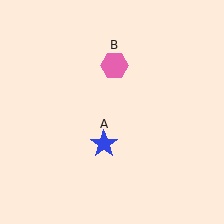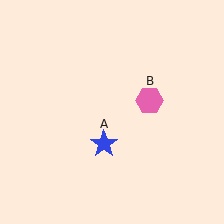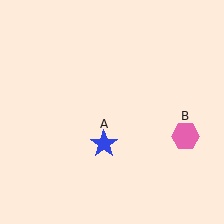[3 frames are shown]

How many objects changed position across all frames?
1 object changed position: pink hexagon (object B).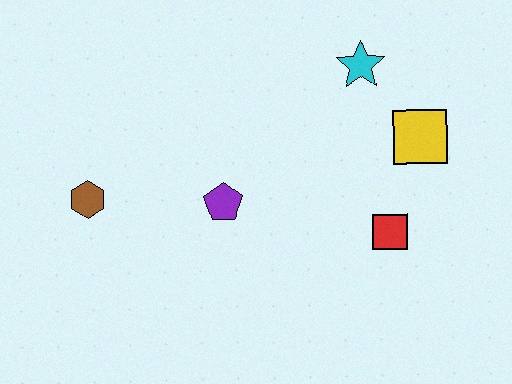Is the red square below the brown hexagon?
Yes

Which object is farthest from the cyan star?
The brown hexagon is farthest from the cyan star.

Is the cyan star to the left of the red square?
Yes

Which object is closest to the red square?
The yellow square is closest to the red square.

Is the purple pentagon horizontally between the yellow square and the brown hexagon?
Yes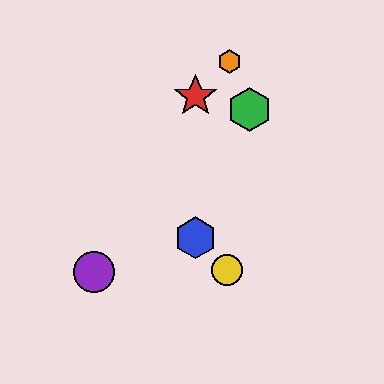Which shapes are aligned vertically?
The red star, the blue hexagon are aligned vertically.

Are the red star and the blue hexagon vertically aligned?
Yes, both are at x≈196.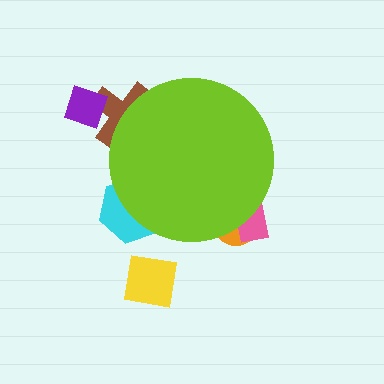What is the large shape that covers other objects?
A lime circle.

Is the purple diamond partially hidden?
No, the purple diamond is fully visible.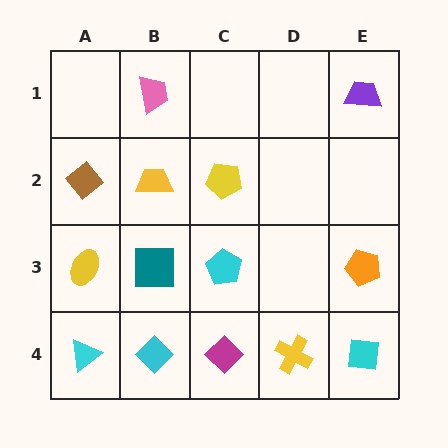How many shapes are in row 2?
3 shapes.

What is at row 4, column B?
A cyan diamond.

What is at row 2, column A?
A brown diamond.